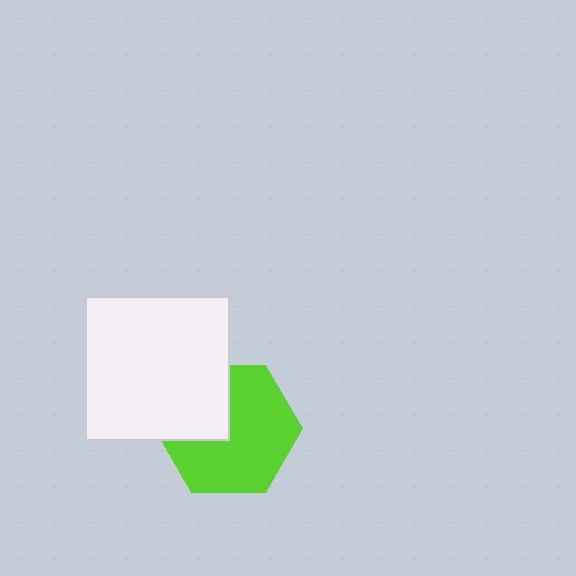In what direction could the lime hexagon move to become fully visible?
The lime hexagon could move toward the lower-right. That would shift it out from behind the white square entirely.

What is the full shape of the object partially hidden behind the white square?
The partially hidden object is a lime hexagon.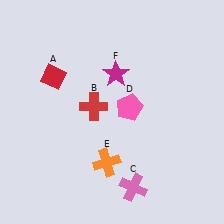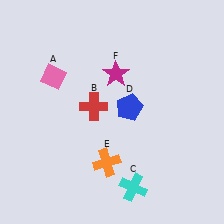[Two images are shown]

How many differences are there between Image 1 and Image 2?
There are 3 differences between the two images.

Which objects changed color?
A changed from red to pink. C changed from pink to cyan. D changed from pink to blue.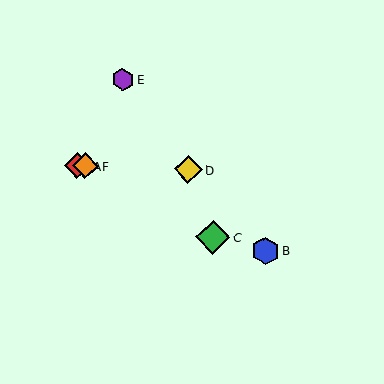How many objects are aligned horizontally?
3 objects (A, D, F) are aligned horizontally.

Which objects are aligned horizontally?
Objects A, D, F are aligned horizontally.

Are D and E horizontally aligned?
No, D is at y≈169 and E is at y≈80.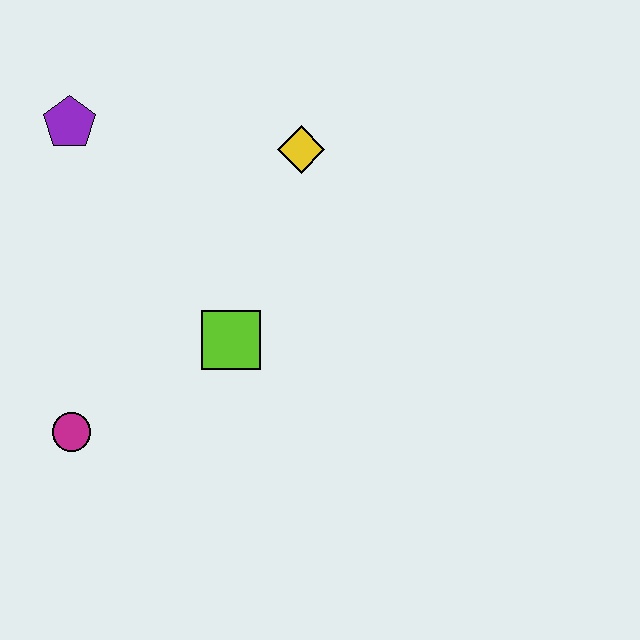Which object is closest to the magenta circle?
The lime square is closest to the magenta circle.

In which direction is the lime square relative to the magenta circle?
The lime square is to the right of the magenta circle.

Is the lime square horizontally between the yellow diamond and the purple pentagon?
Yes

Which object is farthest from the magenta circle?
The yellow diamond is farthest from the magenta circle.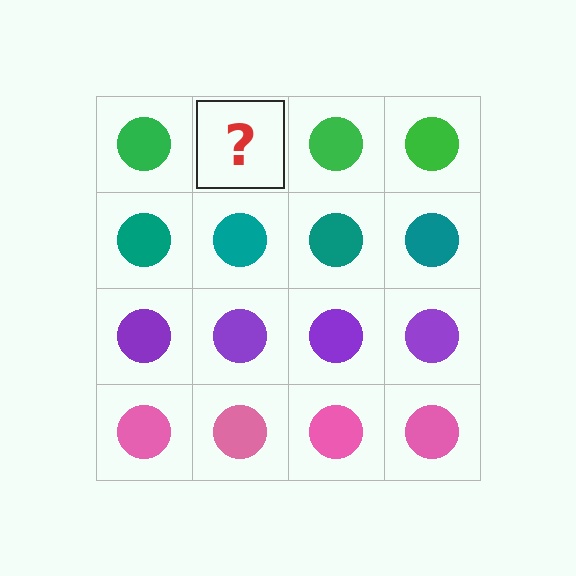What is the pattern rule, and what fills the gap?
The rule is that each row has a consistent color. The gap should be filled with a green circle.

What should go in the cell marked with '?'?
The missing cell should contain a green circle.